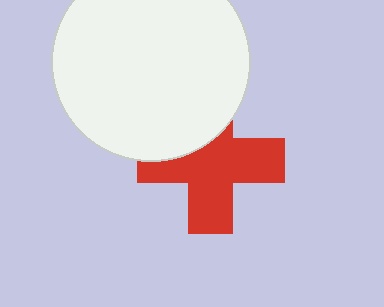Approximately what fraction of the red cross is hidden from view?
Roughly 32% of the red cross is hidden behind the white circle.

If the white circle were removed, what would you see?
You would see the complete red cross.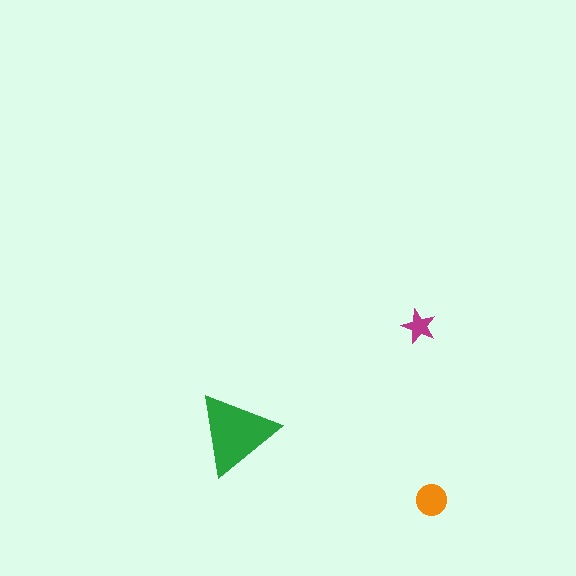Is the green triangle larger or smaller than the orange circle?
Larger.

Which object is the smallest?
The magenta star.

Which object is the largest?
The green triangle.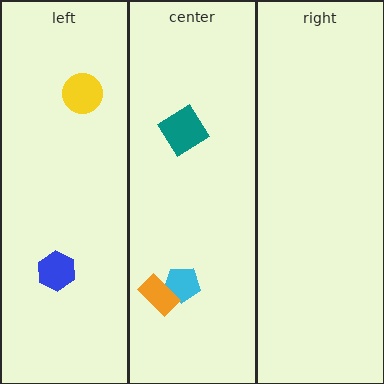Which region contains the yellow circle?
The left region.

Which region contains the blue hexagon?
The left region.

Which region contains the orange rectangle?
The center region.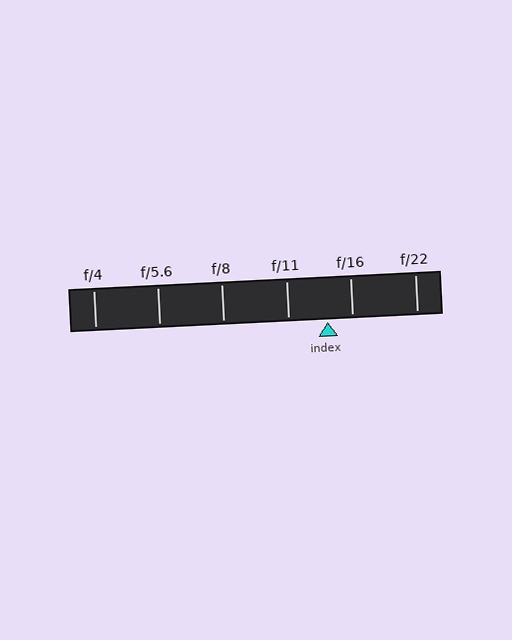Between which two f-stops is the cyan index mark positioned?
The index mark is between f/11 and f/16.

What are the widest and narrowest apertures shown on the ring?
The widest aperture shown is f/4 and the narrowest is f/22.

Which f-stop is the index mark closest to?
The index mark is closest to f/16.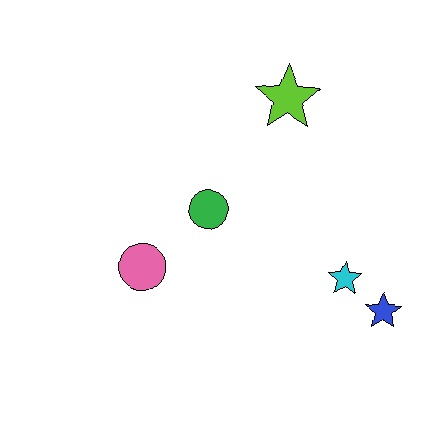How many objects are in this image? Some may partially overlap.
There are 5 objects.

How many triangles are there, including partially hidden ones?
There are no triangles.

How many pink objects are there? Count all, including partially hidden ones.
There is 1 pink object.